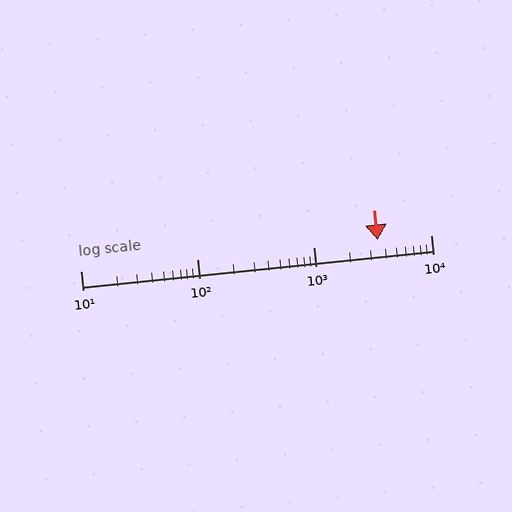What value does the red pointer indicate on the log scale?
The pointer indicates approximately 3500.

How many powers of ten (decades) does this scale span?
The scale spans 3 decades, from 10 to 10000.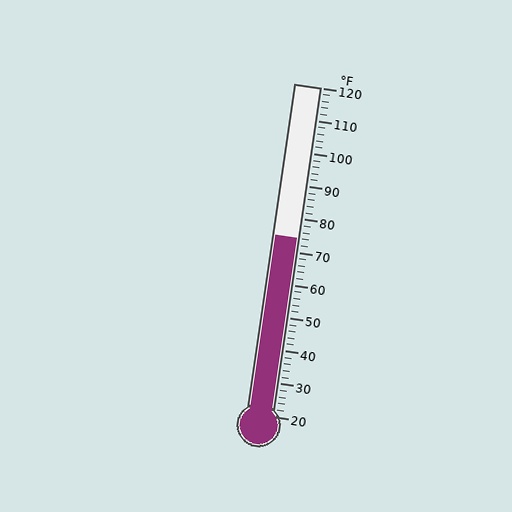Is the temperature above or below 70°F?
The temperature is above 70°F.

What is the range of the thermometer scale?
The thermometer scale ranges from 20°F to 120°F.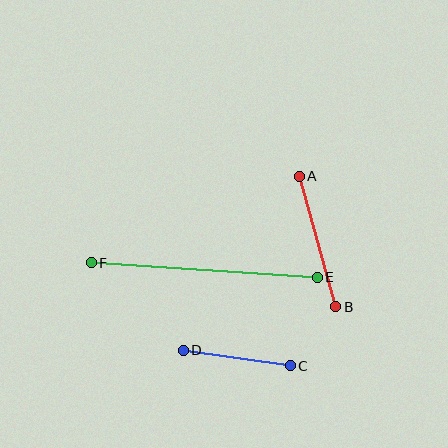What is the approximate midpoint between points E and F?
The midpoint is at approximately (204, 270) pixels.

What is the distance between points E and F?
The distance is approximately 227 pixels.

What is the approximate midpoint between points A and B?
The midpoint is at approximately (317, 242) pixels.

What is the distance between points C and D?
The distance is approximately 108 pixels.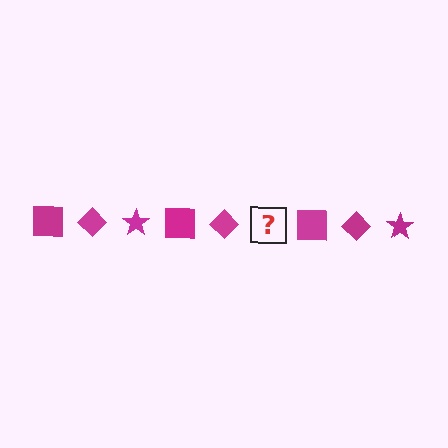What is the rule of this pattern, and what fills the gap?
The rule is that the pattern cycles through square, diamond, star shapes in magenta. The gap should be filled with a magenta star.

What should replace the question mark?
The question mark should be replaced with a magenta star.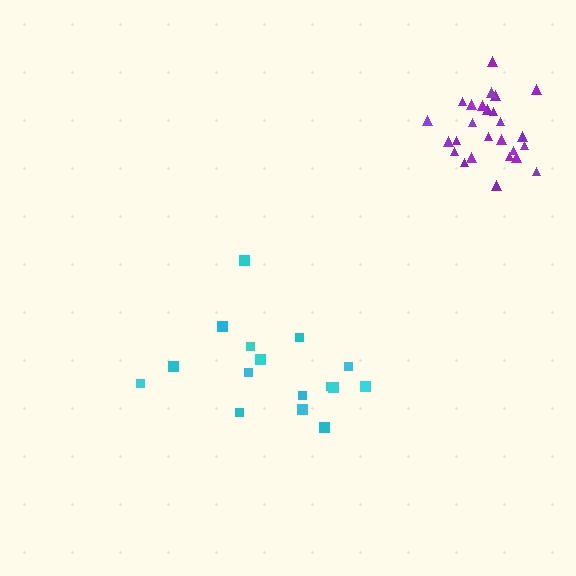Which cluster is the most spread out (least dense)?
Cyan.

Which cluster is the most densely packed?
Purple.